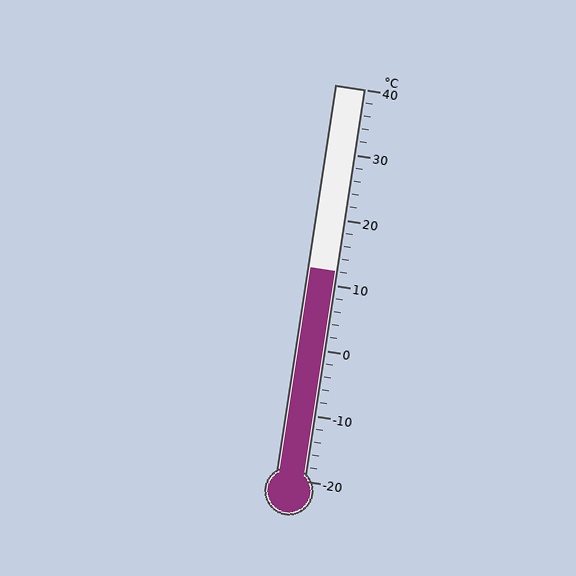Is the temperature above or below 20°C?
The temperature is below 20°C.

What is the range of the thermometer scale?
The thermometer scale ranges from -20°C to 40°C.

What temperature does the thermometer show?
The thermometer shows approximately 12°C.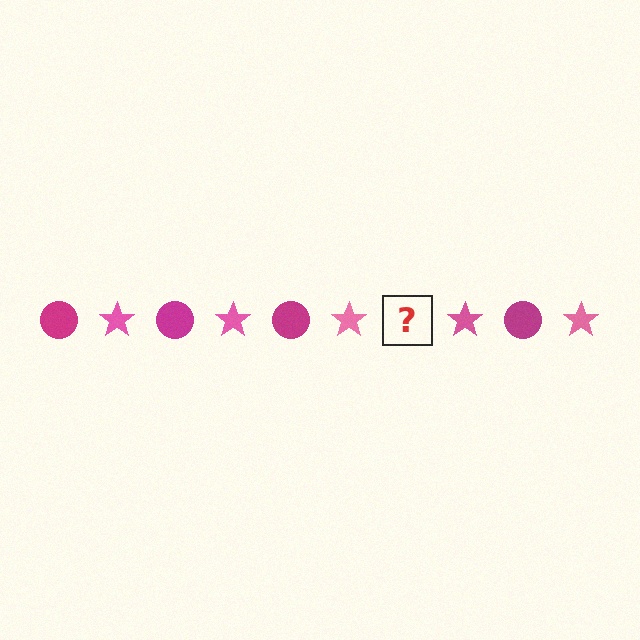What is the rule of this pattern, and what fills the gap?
The rule is that the pattern alternates between magenta circle and pink star. The gap should be filled with a magenta circle.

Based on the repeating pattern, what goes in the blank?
The blank should be a magenta circle.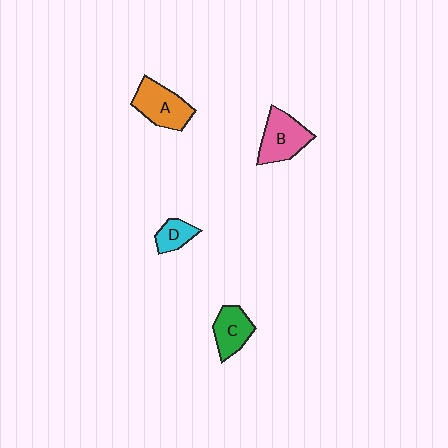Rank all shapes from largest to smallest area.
From largest to smallest: A (orange), B (pink), C (green), D (cyan).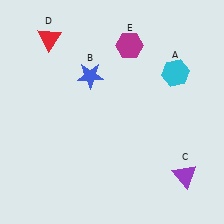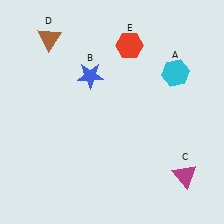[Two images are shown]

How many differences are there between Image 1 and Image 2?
There are 3 differences between the two images.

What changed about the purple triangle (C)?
In Image 1, C is purple. In Image 2, it changed to magenta.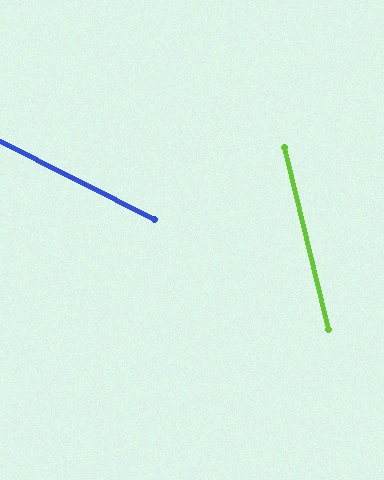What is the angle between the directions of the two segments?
Approximately 50 degrees.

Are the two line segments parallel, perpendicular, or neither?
Neither parallel nor perpendicular — they differ by about 50°.